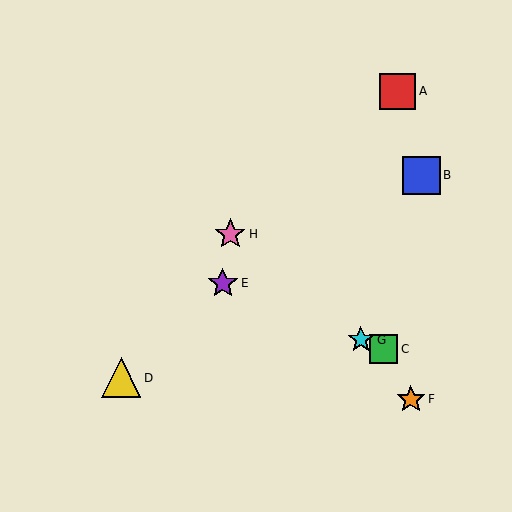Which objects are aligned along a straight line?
Objects C, E, G are aligned along a straight line.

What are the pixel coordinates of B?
Object B is at (421, 175).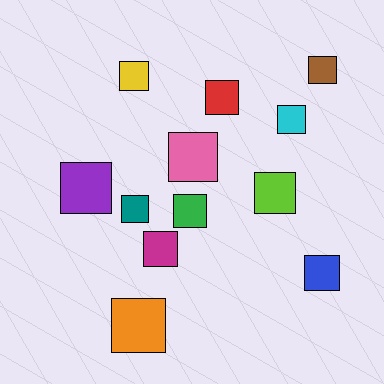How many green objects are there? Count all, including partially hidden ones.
There is 1 green object.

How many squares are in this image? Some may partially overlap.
There are 12 squares.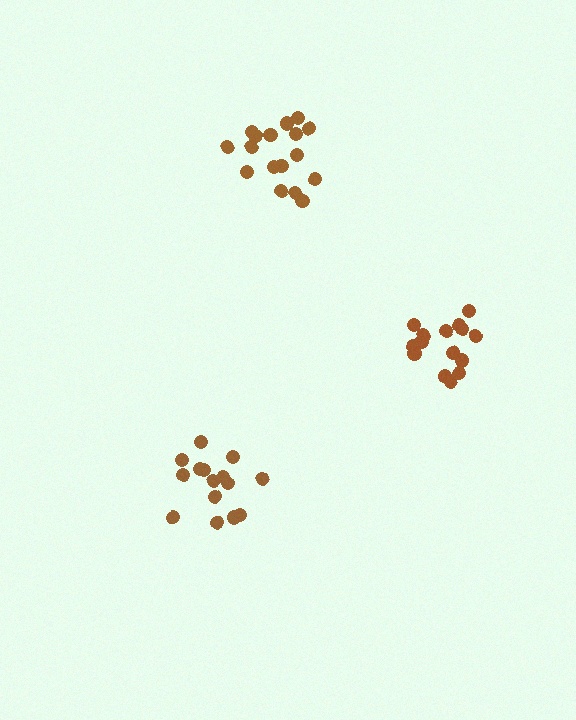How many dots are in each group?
Group 1: 15 dots, Group 2: 15 dots, Group 3: 17 dots (47 total).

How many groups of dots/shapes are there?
There are 3 groups.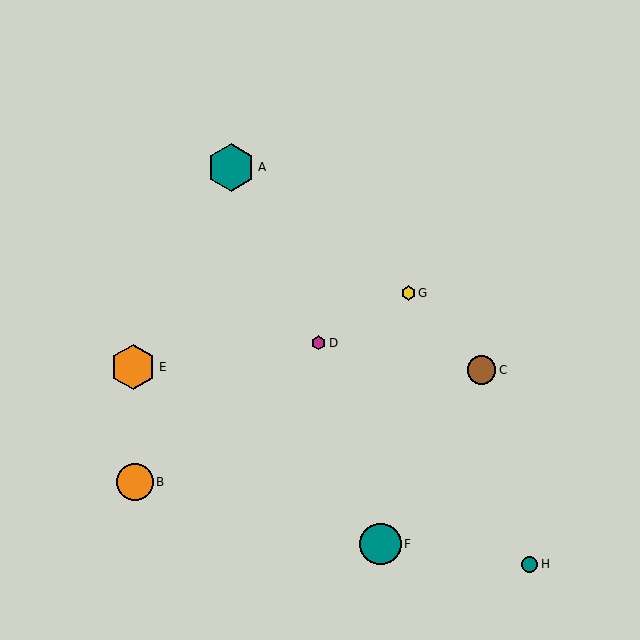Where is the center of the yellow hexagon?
The center of the yellow hexagon is at (408, 293).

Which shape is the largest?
The teal hexagon (labeled A) is the largest.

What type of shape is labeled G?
Shape G is a yellow hexagon.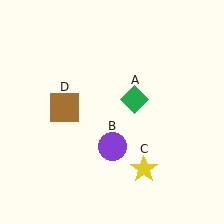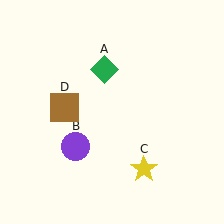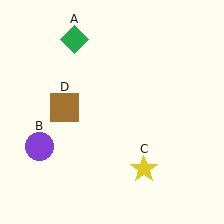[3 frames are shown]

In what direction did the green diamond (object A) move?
The green diamond (object A) moved up and to the left.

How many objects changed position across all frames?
2 objects changed position: green diamond (object A), purple circle (object B).